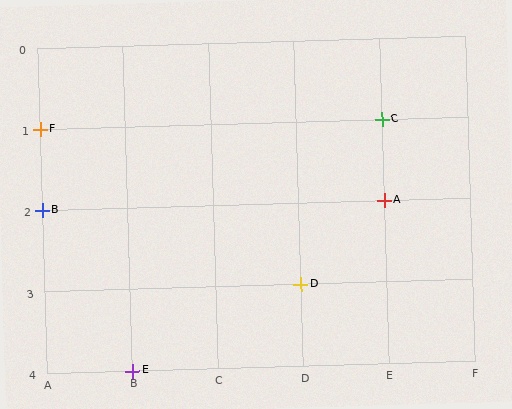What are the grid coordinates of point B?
Point B is at grid coordinates (A, 2).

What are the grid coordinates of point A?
Point A is at grid coordinates (E, 2).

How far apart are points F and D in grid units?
Points F and D are 3 columns and 2 rows apart (about 3.6 grid units diagonally).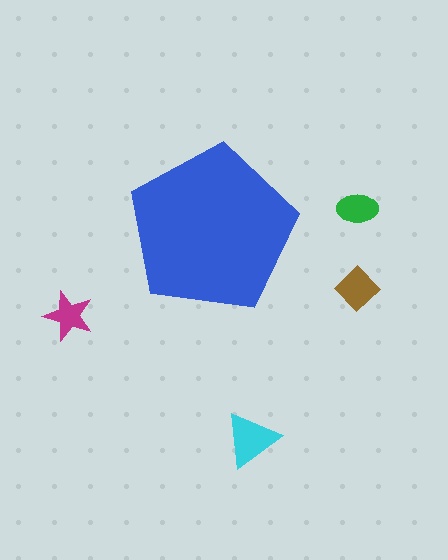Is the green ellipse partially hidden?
No, the green ellipse is fully visible.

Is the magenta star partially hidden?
No, the magenta star is fully visible.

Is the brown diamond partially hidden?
No, the brown diamond is fully visible.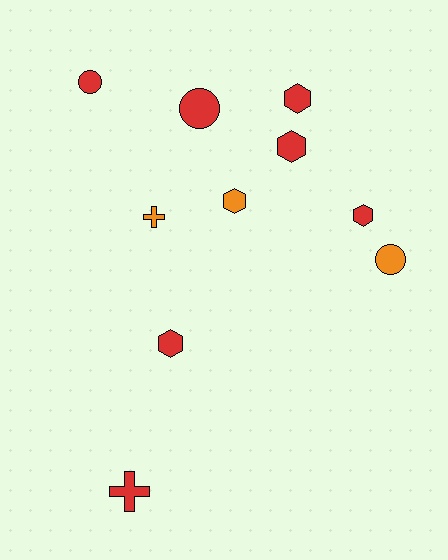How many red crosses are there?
There is 1 red cross.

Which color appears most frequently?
Red, with 7 objects.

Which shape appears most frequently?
Hexagon, with 5 objects.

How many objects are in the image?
There are 10 objects.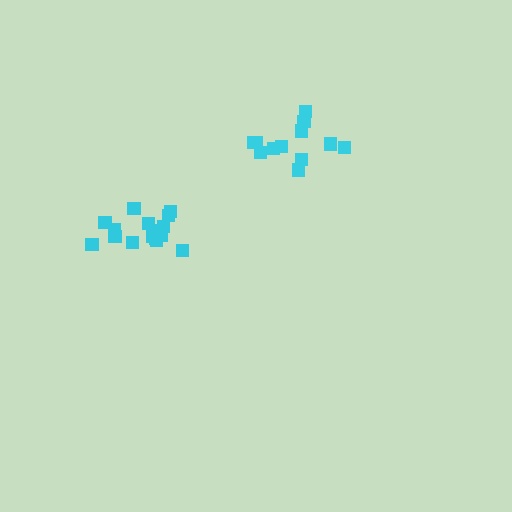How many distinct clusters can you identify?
There are 2 distinct clusters.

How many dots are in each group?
Group 1: 16 dots, Group 2: 12 dots (28 total).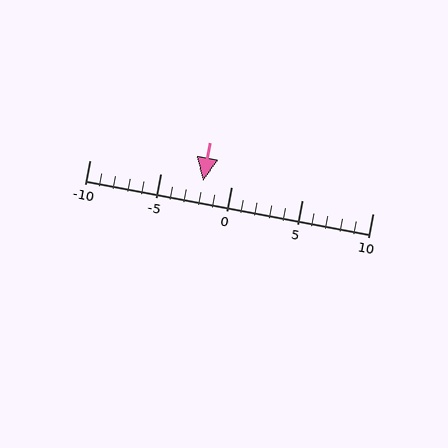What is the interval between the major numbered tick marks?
The major tick marks are spaced 5 units apart.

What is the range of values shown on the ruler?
The ruler shows values from -10 to 10.